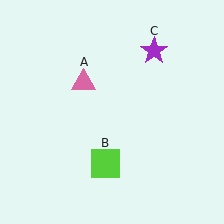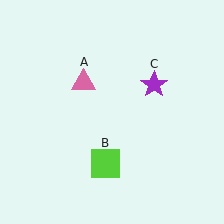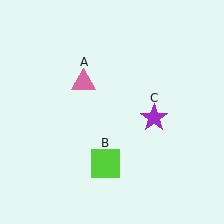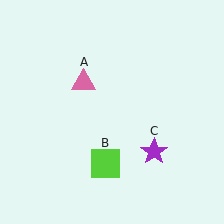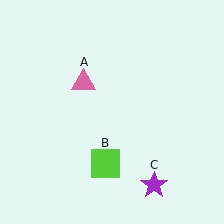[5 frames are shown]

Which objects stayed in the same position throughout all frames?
Pink triangle (object A) and lime square (object B) remained stationary.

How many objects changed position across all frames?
1 object changed position: purple star (object C).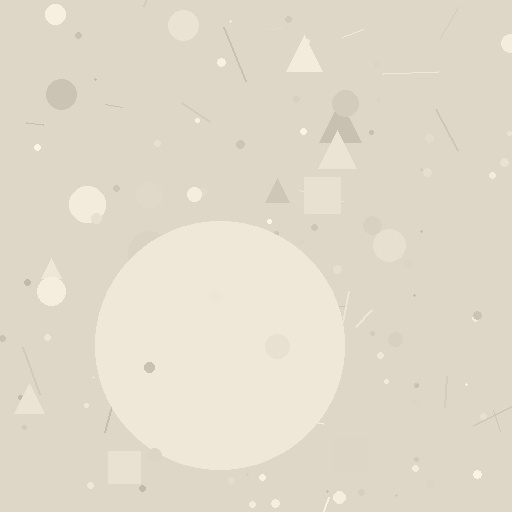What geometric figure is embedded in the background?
A circle is embedded in the background.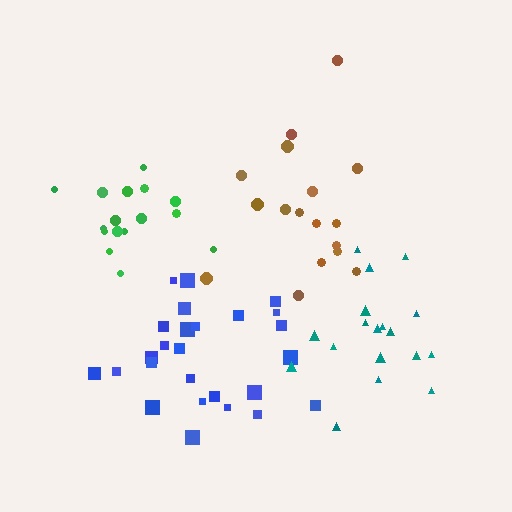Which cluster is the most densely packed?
Green.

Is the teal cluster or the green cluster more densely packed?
Green.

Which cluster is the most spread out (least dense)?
Brown.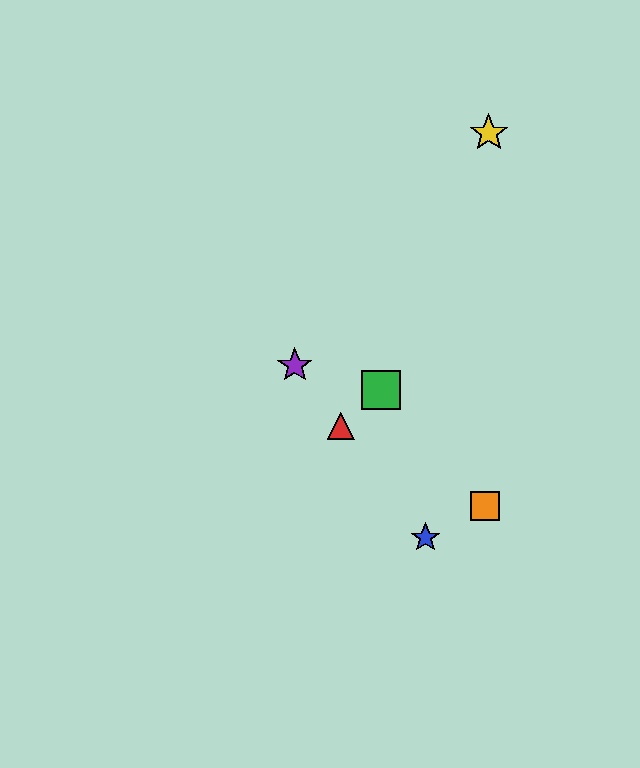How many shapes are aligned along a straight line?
3 shapes (the red triangle, the blue star, the purple star) are aligned along a straight line.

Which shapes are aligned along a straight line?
The red triangle, the blue star, the purple star are aligned along a straight line.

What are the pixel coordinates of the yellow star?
The yellow star is at (489, 133).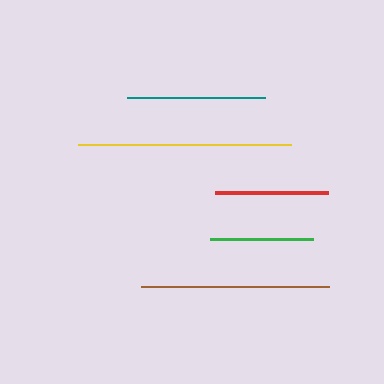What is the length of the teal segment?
The teal segment is approximately 138 pixels long.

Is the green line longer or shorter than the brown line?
The brown line is longer than the green line.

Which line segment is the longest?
The yellow line is the longest at approximately 213 pixels.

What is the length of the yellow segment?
The yellow segment is approximately 213 pixels long.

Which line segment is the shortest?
The green line is the shortest at approximately 102 pixels.